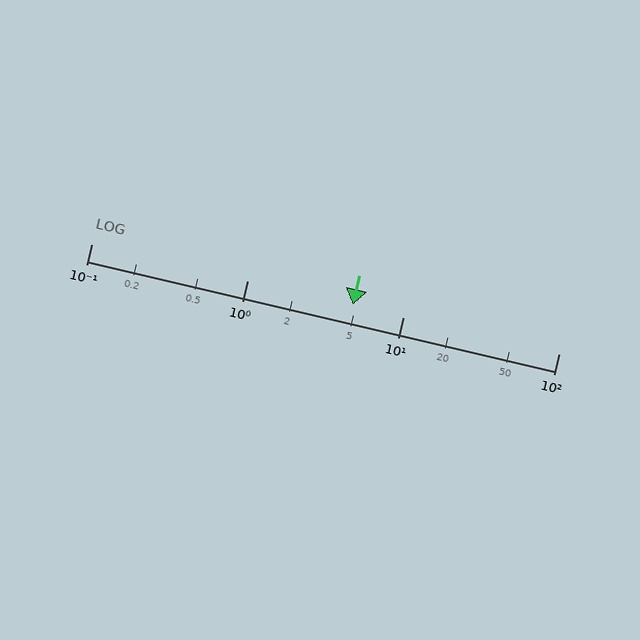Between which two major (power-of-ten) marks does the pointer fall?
The pointer is between 1 and 10.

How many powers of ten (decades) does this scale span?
The scale spans 3 decades, from 0.1 to 100.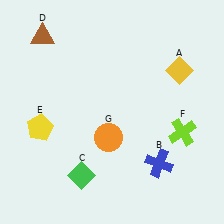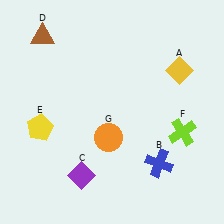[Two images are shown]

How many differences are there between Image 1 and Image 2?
There is 1 difference between the two images.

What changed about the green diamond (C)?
In Image 1, C is green. In Image 2, it changed to purple.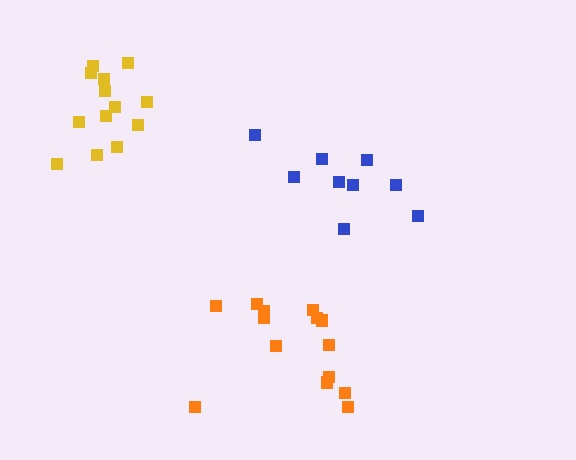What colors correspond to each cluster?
The clusters are colored: orange, yellow, blue.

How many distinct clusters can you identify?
There are 3 distinct clusters.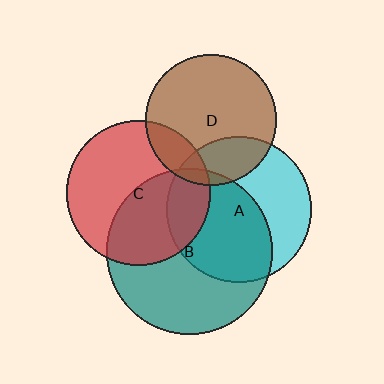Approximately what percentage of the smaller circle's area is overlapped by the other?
Approximately 15%.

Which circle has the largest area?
Circle B (teal).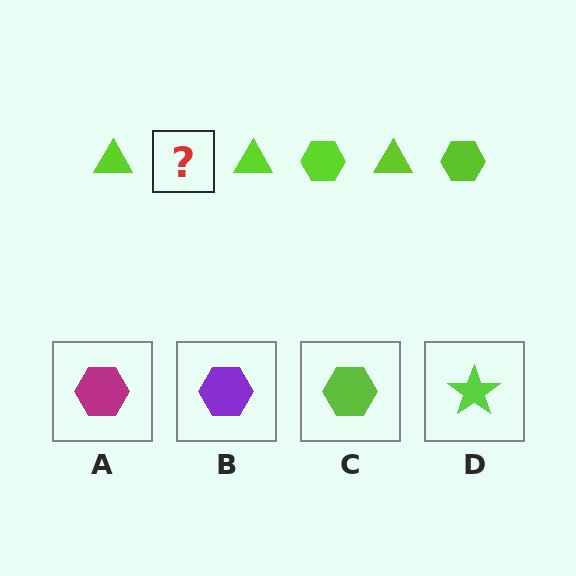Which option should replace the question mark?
Option C.